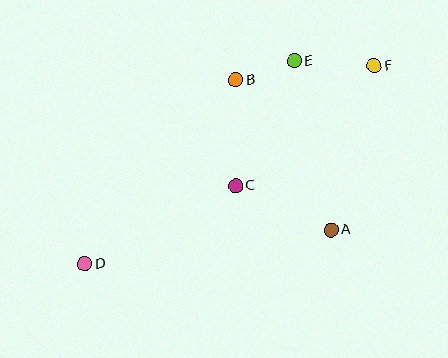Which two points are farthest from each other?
Points D and F are farthest from each other.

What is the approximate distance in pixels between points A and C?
The distance between A and C is approximately 105 pixels.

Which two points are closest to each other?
Points B and E are closest to each other.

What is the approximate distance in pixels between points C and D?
The distance between C and D is approximately 170 pixels.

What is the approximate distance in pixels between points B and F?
The distance between B and F is approximately 139 pixels.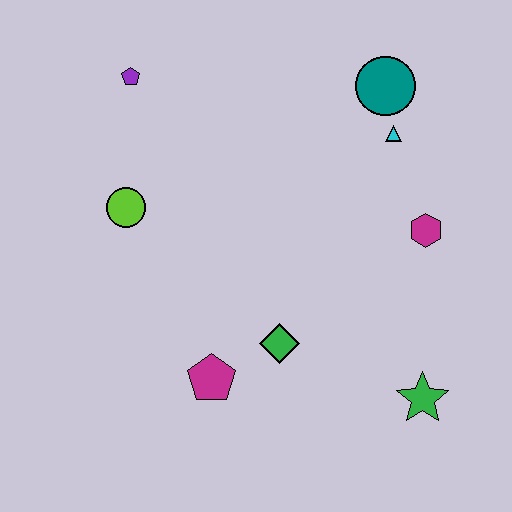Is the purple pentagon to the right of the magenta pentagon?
No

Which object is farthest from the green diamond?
The purple pentagon is farthest from the green diamond.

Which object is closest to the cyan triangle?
The teal circle is closest to the cyan triangle.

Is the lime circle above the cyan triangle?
No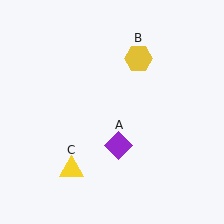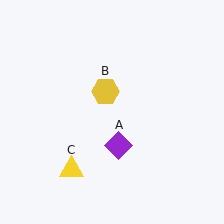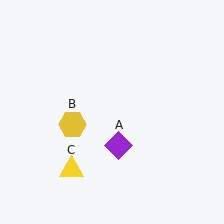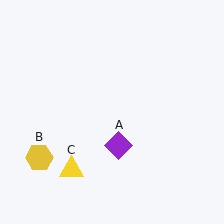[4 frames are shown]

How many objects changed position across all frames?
1 object changed position: yellow hexagon (object B).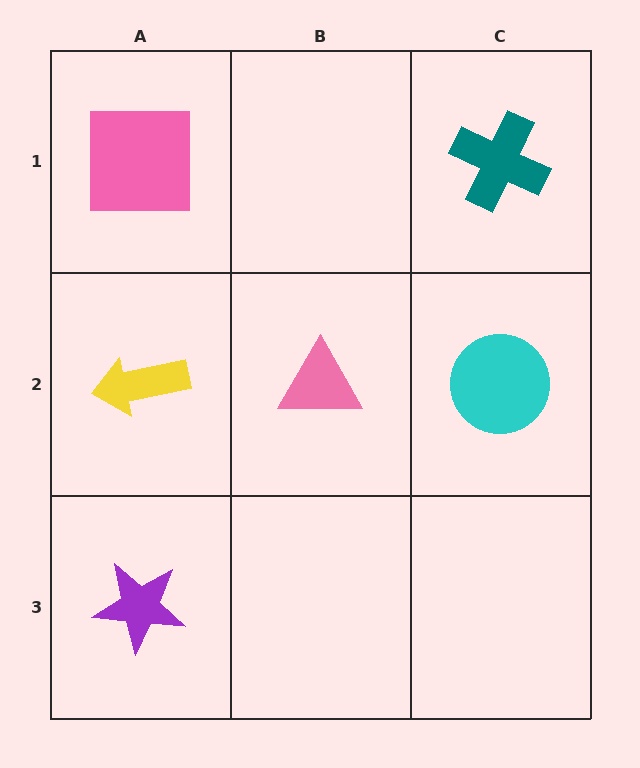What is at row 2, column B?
A pink triangle.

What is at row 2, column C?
A cyan circle.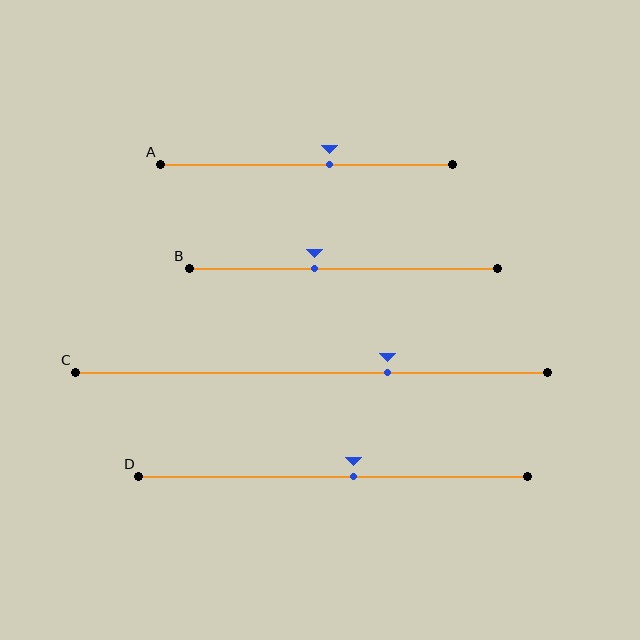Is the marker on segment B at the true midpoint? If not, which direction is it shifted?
No, the marker on segment B is shifted to the left by about 10% of the segment length.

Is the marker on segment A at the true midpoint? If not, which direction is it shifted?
No, the marker on segment A is shifted to the right by about 8% of the segment length.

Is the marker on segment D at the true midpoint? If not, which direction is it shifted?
No, the marker on segment D is shifted to the right by about 5% of the segment length.